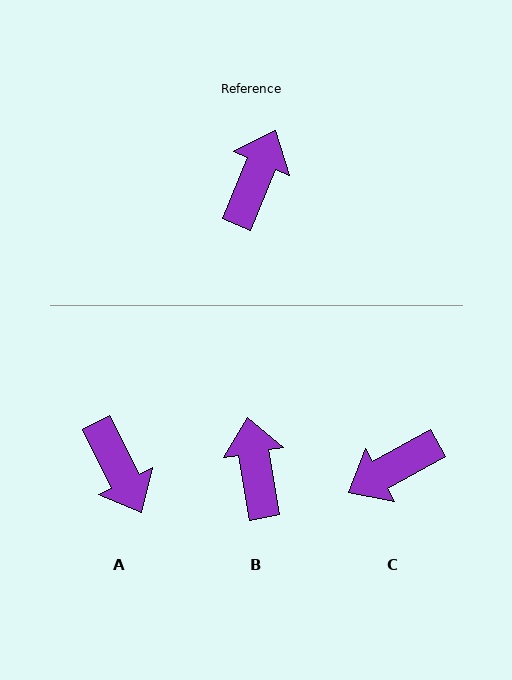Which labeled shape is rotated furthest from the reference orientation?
C, about 142 degrees away.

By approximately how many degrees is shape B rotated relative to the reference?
Approximately 33 degrees counter-clockwise.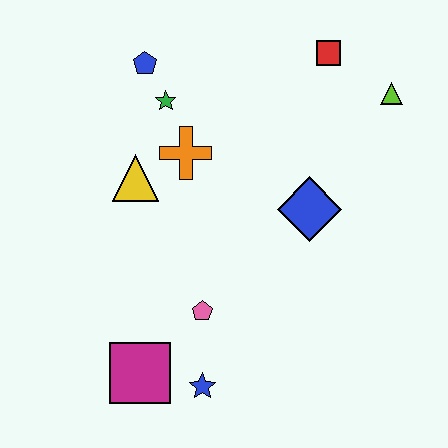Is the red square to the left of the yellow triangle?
No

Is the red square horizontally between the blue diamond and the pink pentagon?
No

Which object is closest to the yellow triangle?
The orange cross is closest to the yellow triangle.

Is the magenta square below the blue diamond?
Yes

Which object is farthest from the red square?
The magenta square is farthest from the red square.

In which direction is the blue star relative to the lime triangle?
The blue star is below the lime triangle.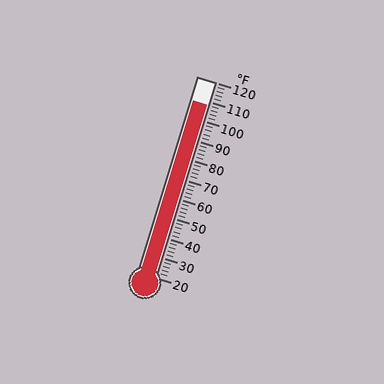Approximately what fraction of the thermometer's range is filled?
The thermometer is filled to approximately 90% of its range.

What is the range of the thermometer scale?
The thermometer scale ranges from 20°F to 120°F.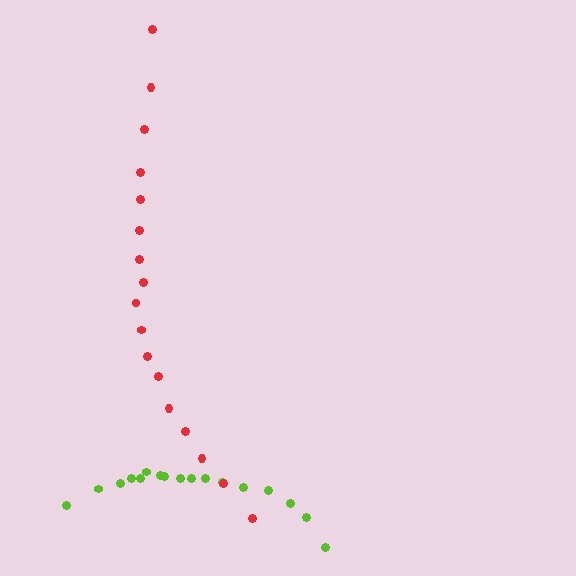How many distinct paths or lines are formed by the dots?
There are 2 distinct paths.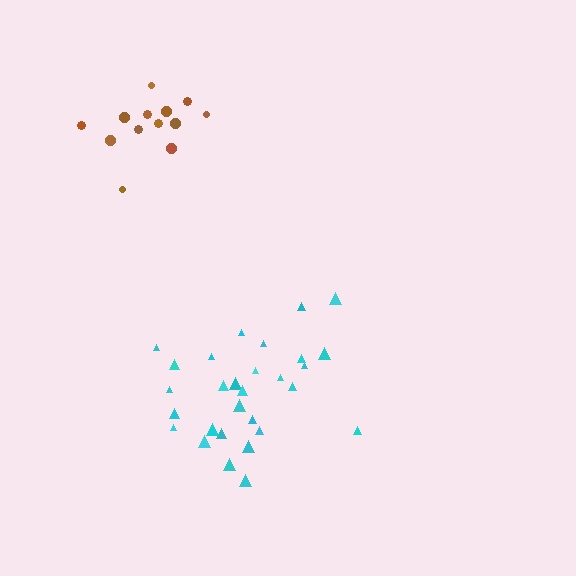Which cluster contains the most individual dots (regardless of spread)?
Cyan (29).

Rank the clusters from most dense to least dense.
cyan, brown.